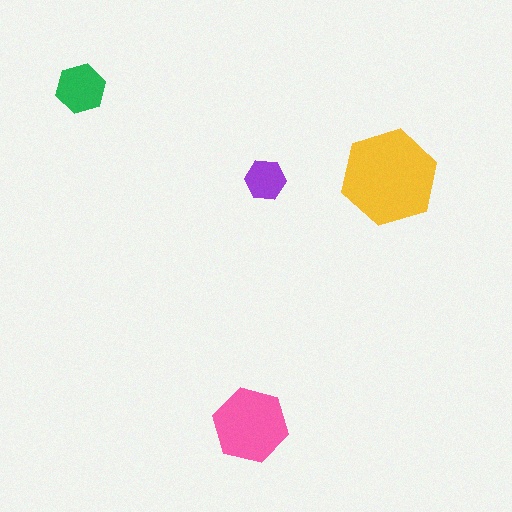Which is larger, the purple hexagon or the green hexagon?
The green one.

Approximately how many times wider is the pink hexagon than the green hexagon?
About 1.5 times wider.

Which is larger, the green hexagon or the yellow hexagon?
The yellow one.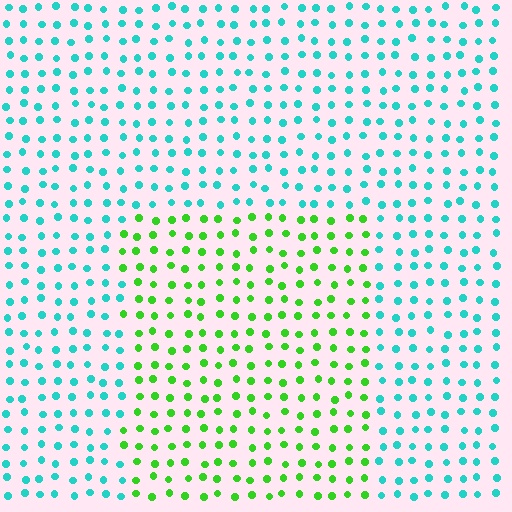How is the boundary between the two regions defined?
The boundary is defined purely by a slight shift in hue (about 61 degrees). Spacing, size, and orientation are identical on both sides.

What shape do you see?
I see a rectangle.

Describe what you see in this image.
The image is filled with small cyan elements in a uniform arrangement. A rectangle-shaped region is visible where the elements are tinted to a slightly different hue, forming a subtle color boundary.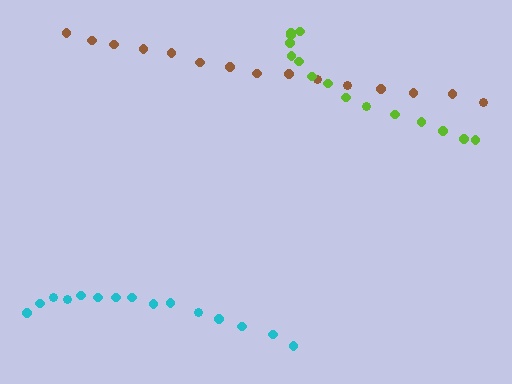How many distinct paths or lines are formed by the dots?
There are 3 distinct paths.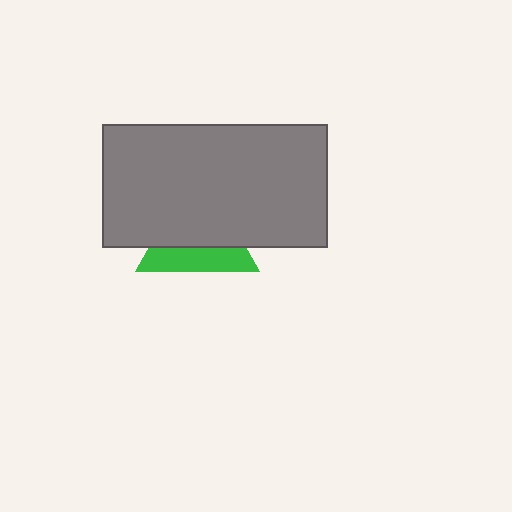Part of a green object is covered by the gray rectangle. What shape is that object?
It is a triangle.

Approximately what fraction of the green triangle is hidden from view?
Roughly 61% of the green triangle is hidden behind the gray rectangle.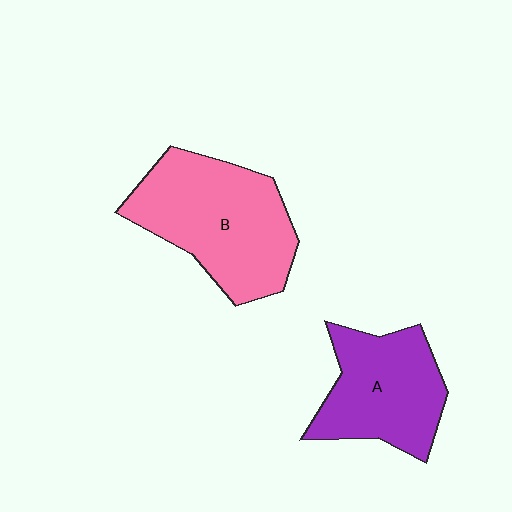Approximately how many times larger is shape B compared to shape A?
Approximately 1.3 times.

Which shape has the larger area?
Shape B (pink).